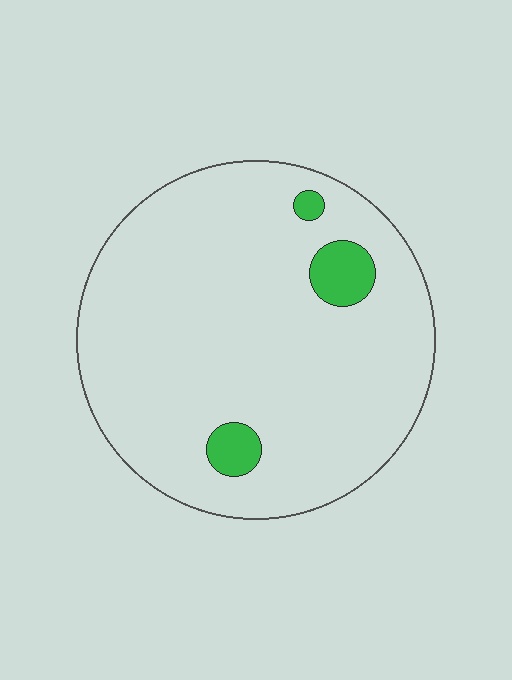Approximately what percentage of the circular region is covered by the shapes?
Approximately 5%.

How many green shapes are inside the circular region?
3.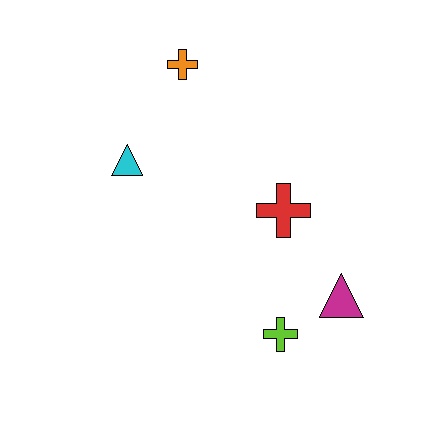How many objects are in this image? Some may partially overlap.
There are 5 objects.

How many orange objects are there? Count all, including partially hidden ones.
There is 1 orange object.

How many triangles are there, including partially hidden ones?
There are 2 triangles.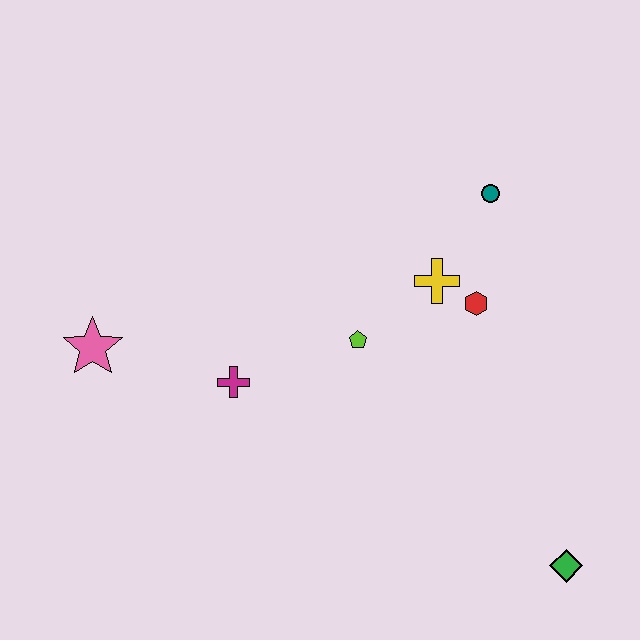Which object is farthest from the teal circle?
The pink star is farthest from the teal circle.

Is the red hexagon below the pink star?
No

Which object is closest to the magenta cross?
The lime pentagon is closest to the magenta cross.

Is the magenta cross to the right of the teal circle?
No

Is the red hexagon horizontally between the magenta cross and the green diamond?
Yes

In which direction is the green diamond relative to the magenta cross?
The green diamond is to the right of the magenta cross.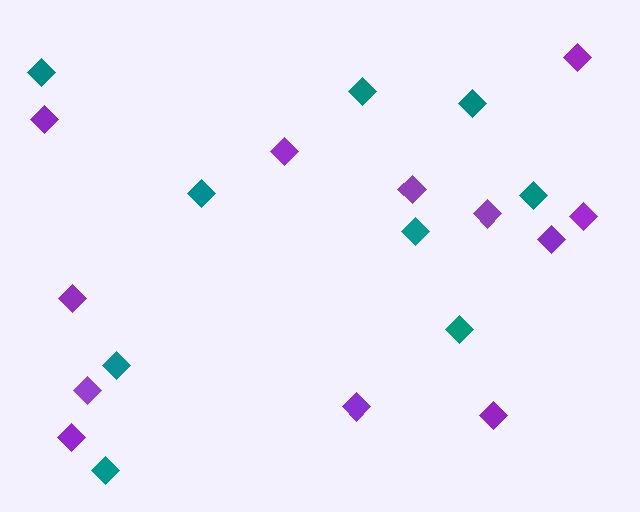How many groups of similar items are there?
There are 2 groups: one group of purple diamonds (12) and one group of teal diamonds (9).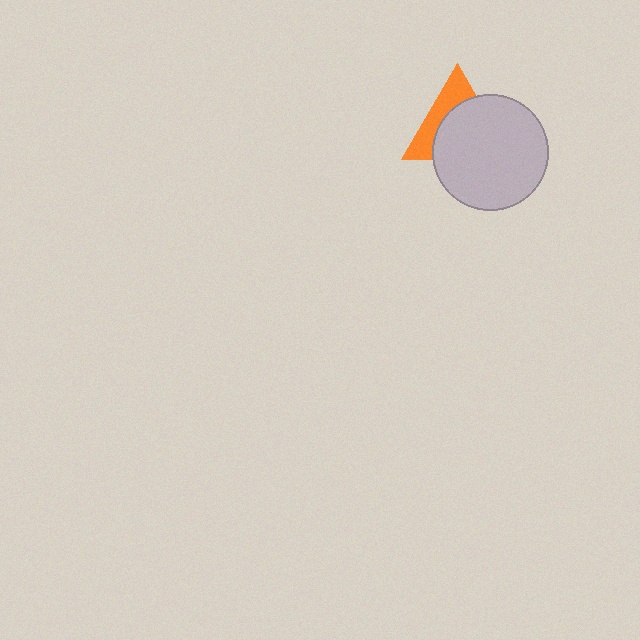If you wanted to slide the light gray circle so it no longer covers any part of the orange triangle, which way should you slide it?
Slide it toward the lower-right — that is the most direct way to separate the two shapes.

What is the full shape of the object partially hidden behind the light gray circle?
The partially hidden object is an orange triangle.